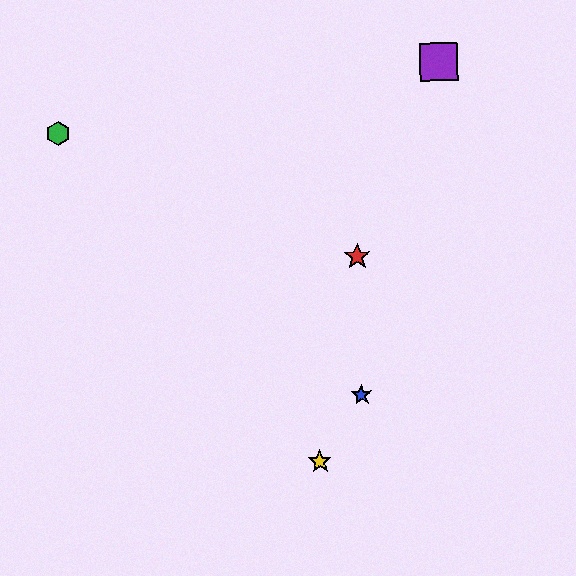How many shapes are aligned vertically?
2 shapes (the red star, the blue star) are aligned vertically.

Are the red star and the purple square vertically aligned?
No, the red star is at x≈357 and the purple square is at x≈439.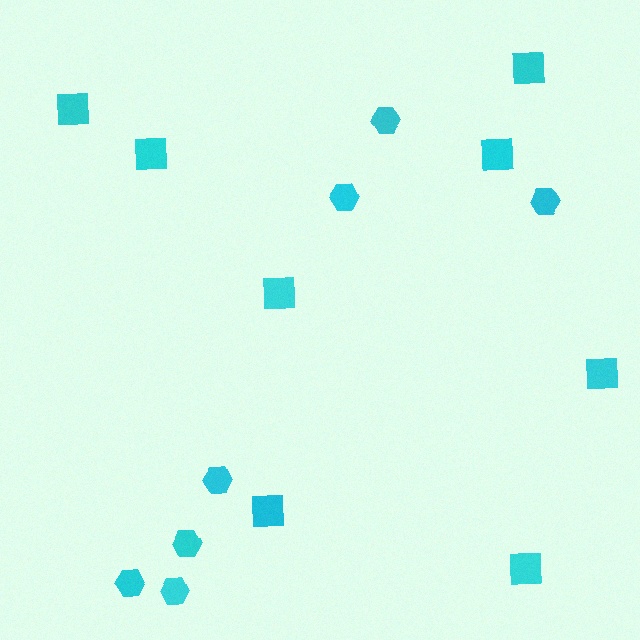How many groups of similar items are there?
There are 2 groups: one group of hexagons (7) and one group of squares (8).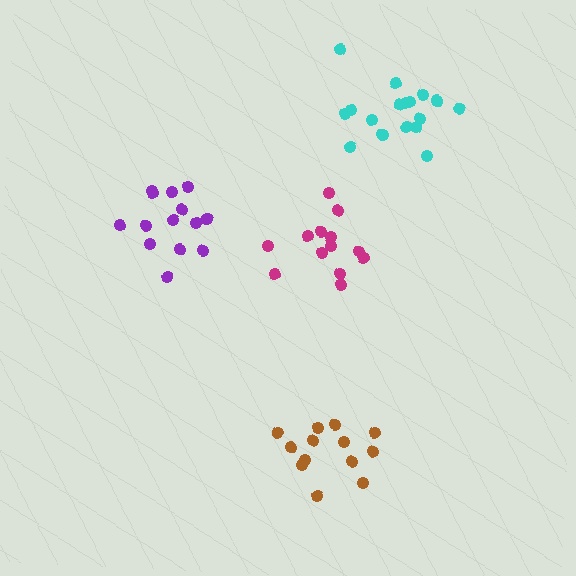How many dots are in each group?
Group 1: 17 dots, Group 2: 13 dots, Group 3: 14 dots, Group 4: 13 dots (57 total).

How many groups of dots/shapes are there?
There are 4 groups.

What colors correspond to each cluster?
The clusters are colored: cyan, magenta, purple, brown.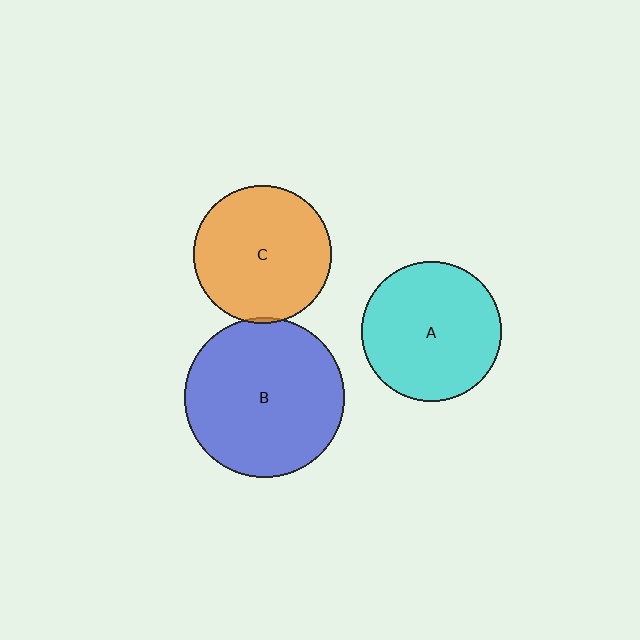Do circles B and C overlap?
Yes.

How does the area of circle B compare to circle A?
Approximately 1.3 times.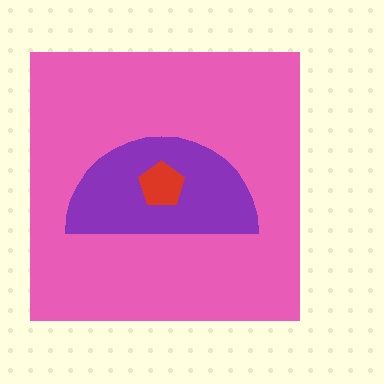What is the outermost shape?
The pink square.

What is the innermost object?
The red pentagon.